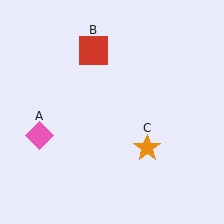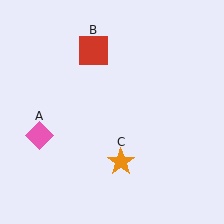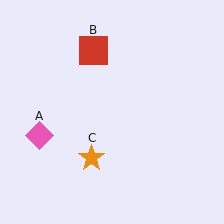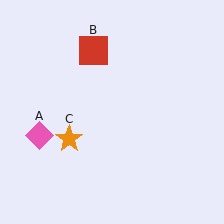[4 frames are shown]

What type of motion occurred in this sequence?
The orange star (object C) rotated clockwise around the center of the scene.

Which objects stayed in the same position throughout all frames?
Pink diamond (object A) and red square (object B) remained stationary.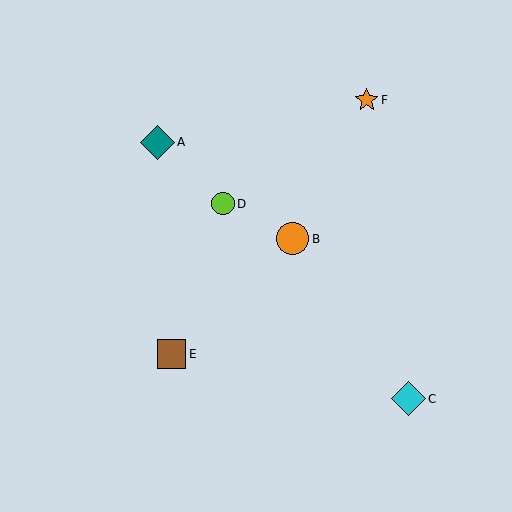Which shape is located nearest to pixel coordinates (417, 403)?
The cyan diamond (labeled C) at (408, 399) is nearest to that location.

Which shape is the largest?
The cyan diamond (labeled C) is the largest.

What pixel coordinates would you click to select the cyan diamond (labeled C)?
Click at (408, 399) to select the cyan diamond C.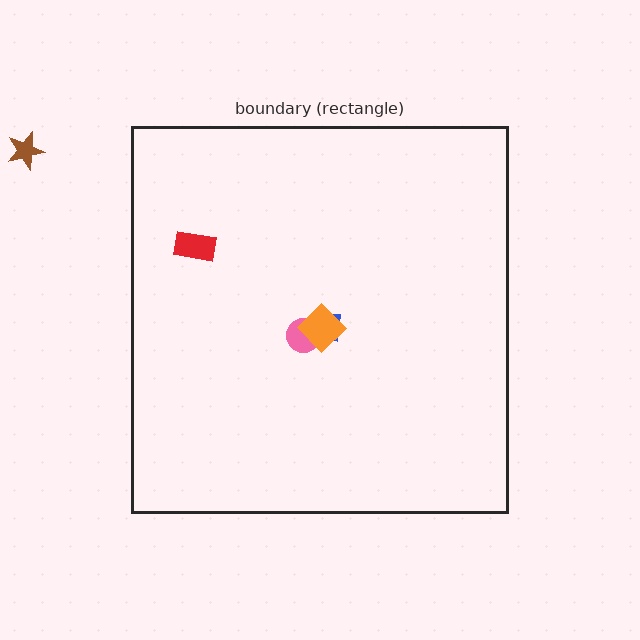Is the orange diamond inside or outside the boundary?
Inside.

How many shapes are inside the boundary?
4 inside, 1 outside.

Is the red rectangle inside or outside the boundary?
Inside.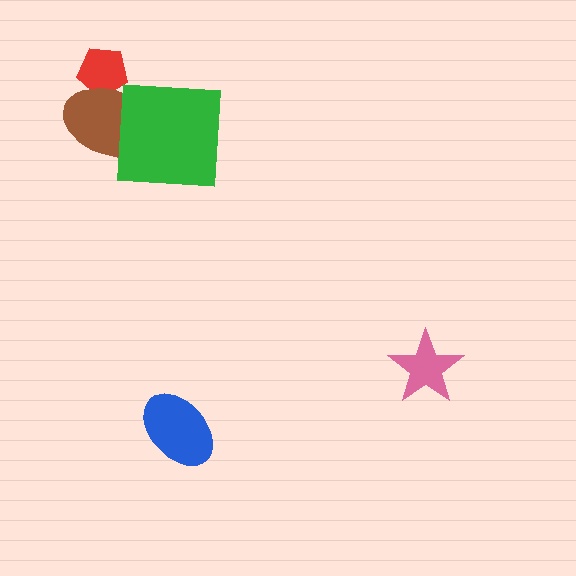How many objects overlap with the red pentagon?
1 object overlaps with the red pentagon.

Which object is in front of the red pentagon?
The brown ellipse is in front of the red pentagon.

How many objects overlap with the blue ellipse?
0 objects overlap with the blue ellipse.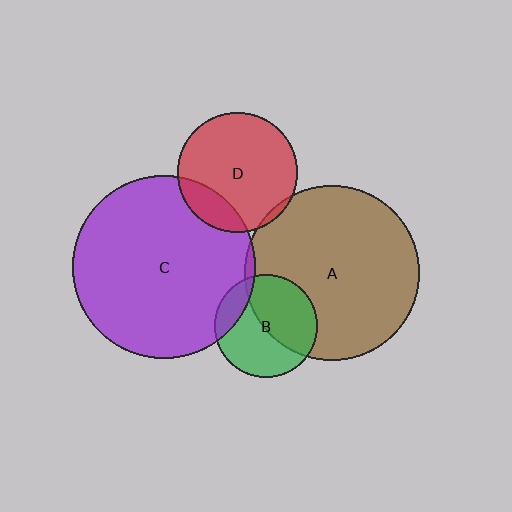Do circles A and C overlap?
Yes.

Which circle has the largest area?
Circle C (purple).